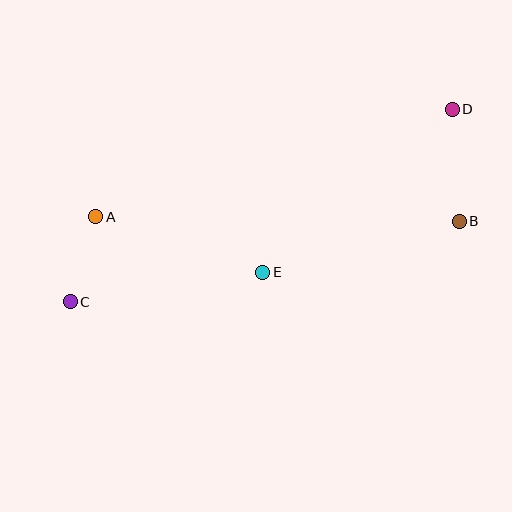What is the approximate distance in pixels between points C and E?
The distance between C and E is approximately 195 pixels.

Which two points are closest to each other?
Points A and C are closest to each other.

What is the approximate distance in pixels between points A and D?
The distance between A and D is approximately 373 pixels.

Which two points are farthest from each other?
Points C and D are farthest from each other.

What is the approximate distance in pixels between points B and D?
The distance between B and D is approximately 112 pixels.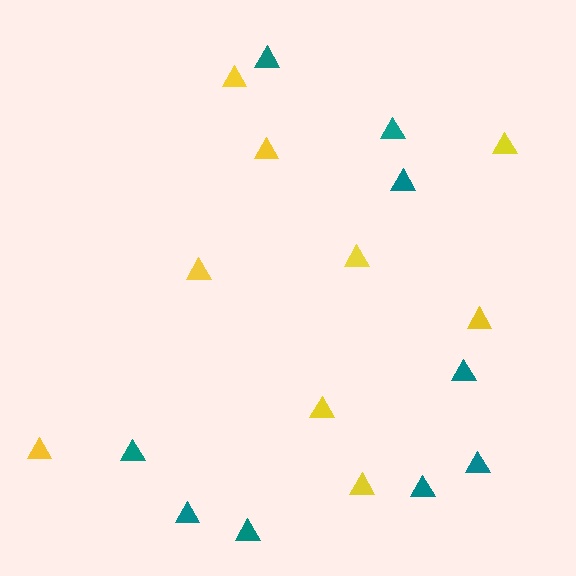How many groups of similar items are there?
There are 2 groups: one group of yellow triangles (9) and one group of teal triangles (9).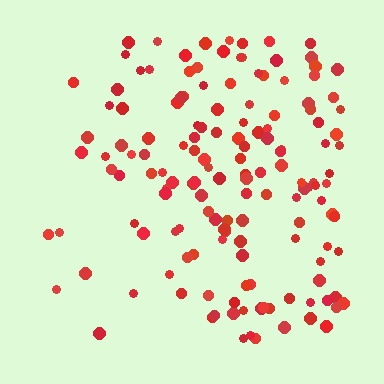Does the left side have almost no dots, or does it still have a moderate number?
Still a moderate number, just noticeably fewer than the right.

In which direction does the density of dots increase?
From left to right, with the right side densest.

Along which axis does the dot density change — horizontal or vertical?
Horizontal.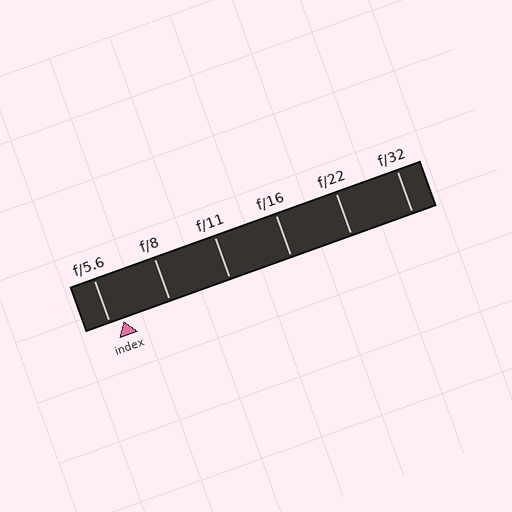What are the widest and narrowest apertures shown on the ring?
The widest aperture shown is f/5.6 and the narrowest is f/32.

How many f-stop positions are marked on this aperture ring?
There are 6 f-stop positions marked.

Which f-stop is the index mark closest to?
The index mark is closest to f/5.6.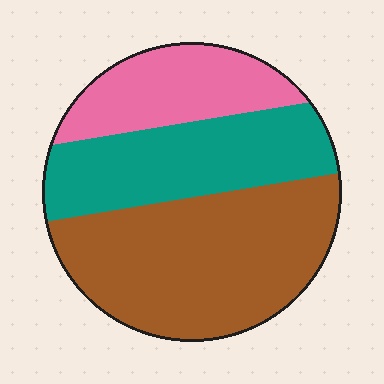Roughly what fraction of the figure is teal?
Teal takes up about one third (1/3) of the figure.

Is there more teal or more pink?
Teal.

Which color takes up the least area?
Pink, at roughly 20%.